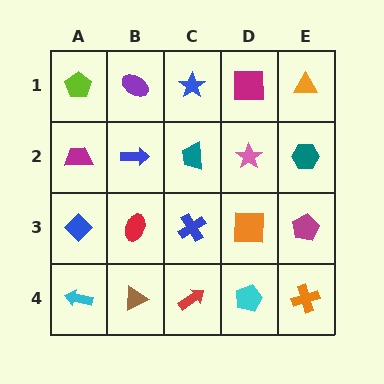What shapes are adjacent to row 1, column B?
A blue arrow (row 2, column B), a lime pentagon (row 1, column A), a blue star (row 1, column C).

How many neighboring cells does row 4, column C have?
3.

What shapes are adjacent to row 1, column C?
A teal trapezoid (row 2, column C), a purple ellipse (row 1, column B), a magenta square (row 1, column D).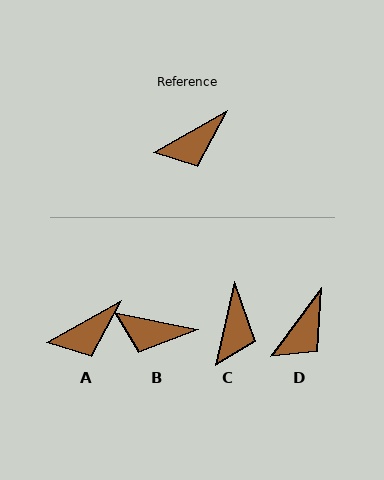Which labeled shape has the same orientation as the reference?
A.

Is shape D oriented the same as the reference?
No, it is off by about 24 degrees.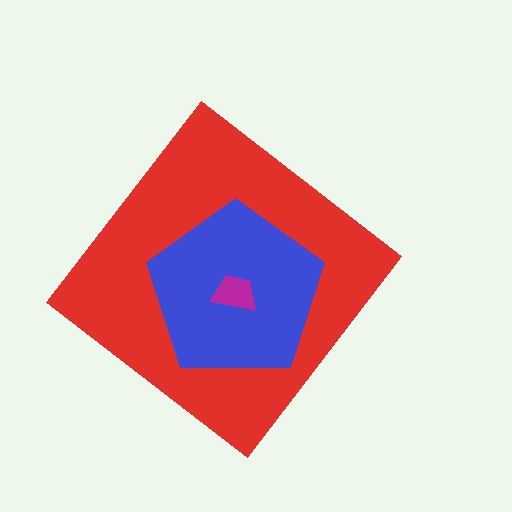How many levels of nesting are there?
3.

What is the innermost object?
The magenta trapezoid.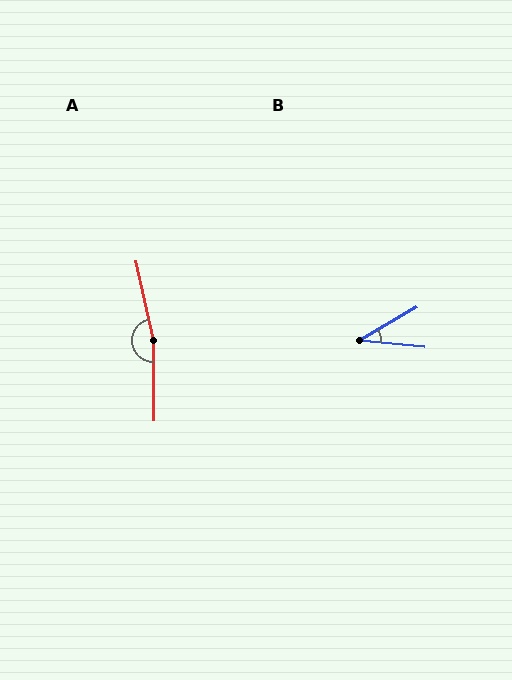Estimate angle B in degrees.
Approximately 36 degrees.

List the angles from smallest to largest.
B (36°), A (168°).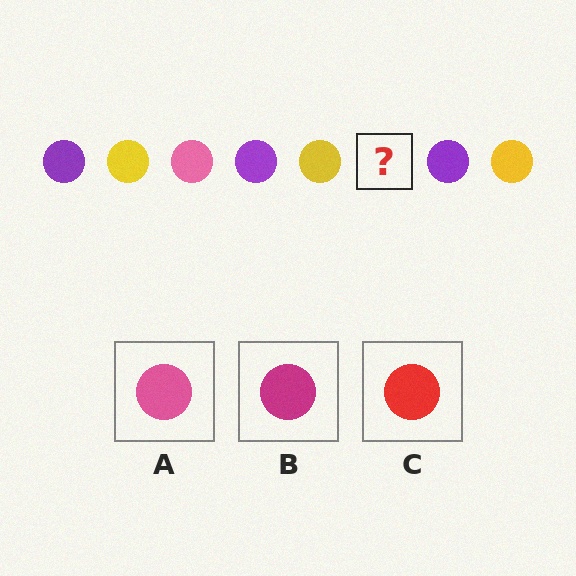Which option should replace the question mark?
Option A.